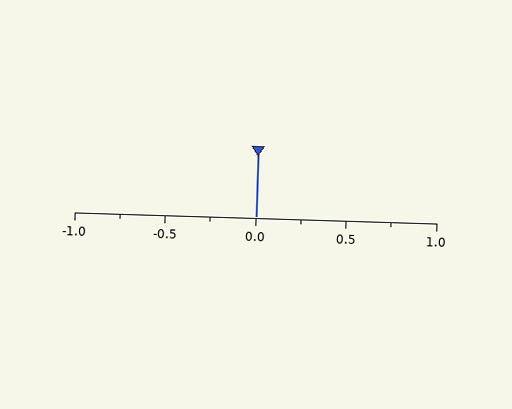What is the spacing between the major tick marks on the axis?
The major ticks are spaced 0.5 apart.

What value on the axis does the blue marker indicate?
The marker indicates approximately 0.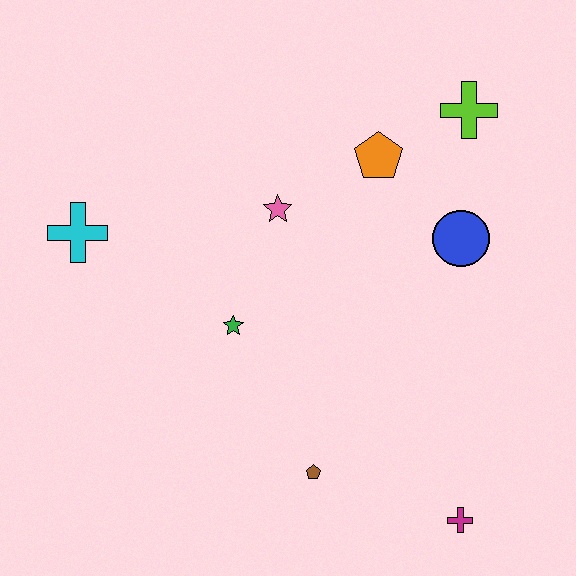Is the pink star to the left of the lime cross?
Yes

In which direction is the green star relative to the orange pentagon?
The green star is below the orange pentagon.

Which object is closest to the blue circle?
The orange pentagon is closest to the blue circle.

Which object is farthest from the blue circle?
The cyan cross is farthest from the blue circle.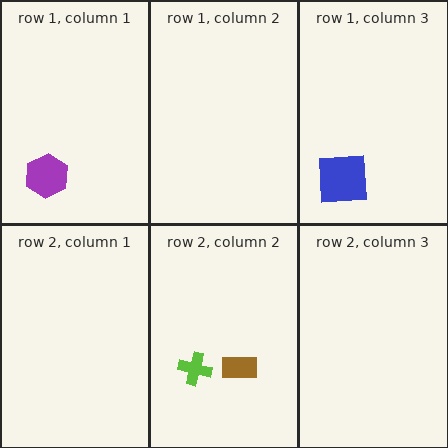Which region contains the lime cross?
The row 2, column 2 region.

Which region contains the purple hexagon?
The row 1, column 1 region.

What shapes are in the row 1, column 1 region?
The purple hexagon.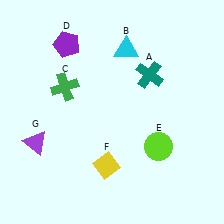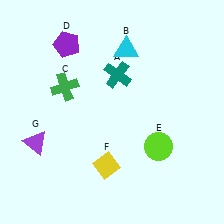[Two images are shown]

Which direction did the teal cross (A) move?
The teal cross (A) moved left.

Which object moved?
The teal cross (A) moved left.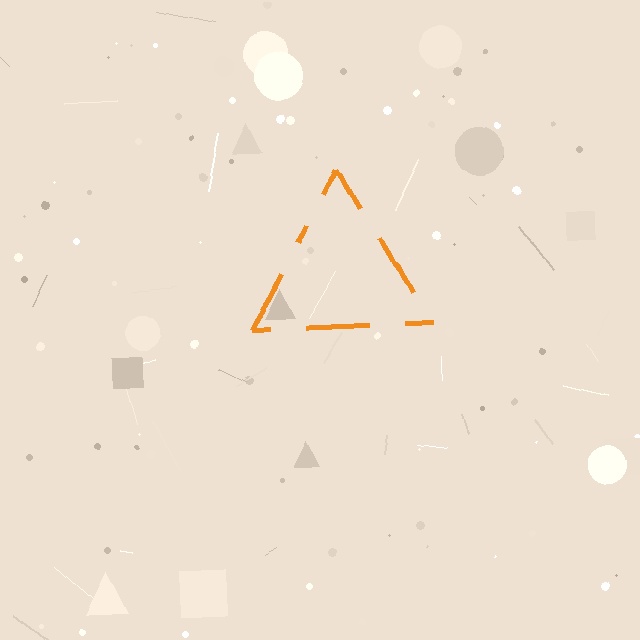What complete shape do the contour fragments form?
The contour fragments form a triangle.